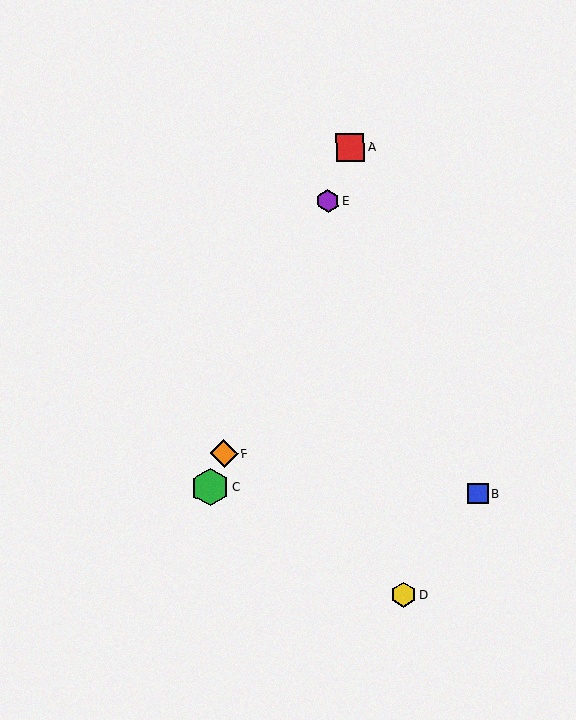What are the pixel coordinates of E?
Object E is at (328, 201).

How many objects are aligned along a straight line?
4 objects (A, C, E, F) are aligned along a straight line.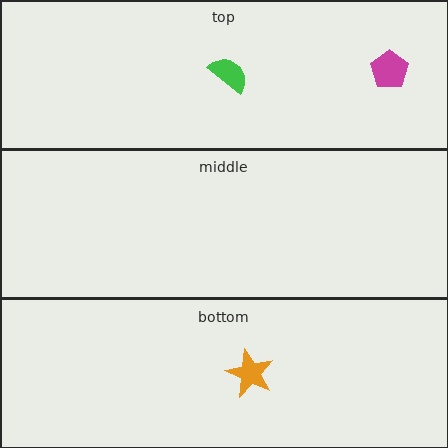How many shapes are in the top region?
2.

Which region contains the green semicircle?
The top region.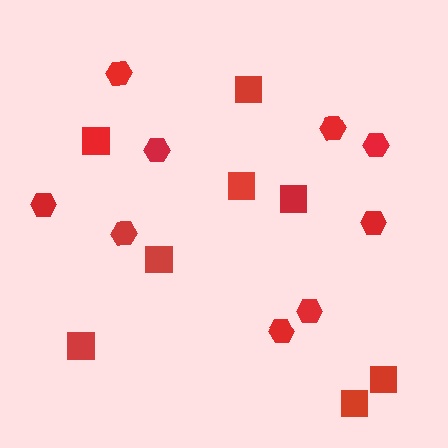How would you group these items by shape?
There are 2 groups: one group of squares (8) and one group of hexagons (9).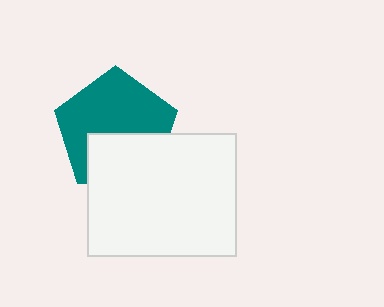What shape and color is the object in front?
The object in front is a white rectangle.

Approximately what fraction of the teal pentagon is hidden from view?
Roughly 37% of the teal pentagon is hidden behind the white rectangle.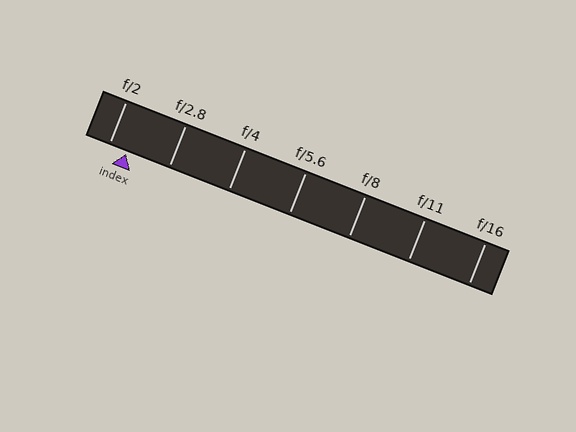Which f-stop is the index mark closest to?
The index mark is closest to f/2.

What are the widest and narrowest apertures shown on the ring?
The widest aperture shown is f/2 and the narrowest is f/16.